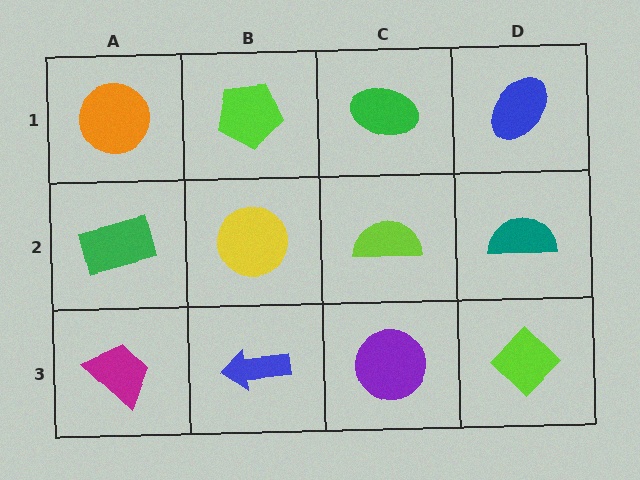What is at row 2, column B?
A yellow circle.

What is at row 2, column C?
A lime semicircle.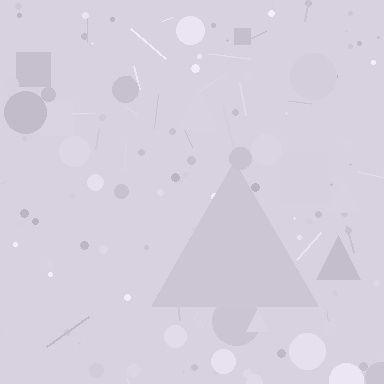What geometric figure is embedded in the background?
A triangle is embedded in the background.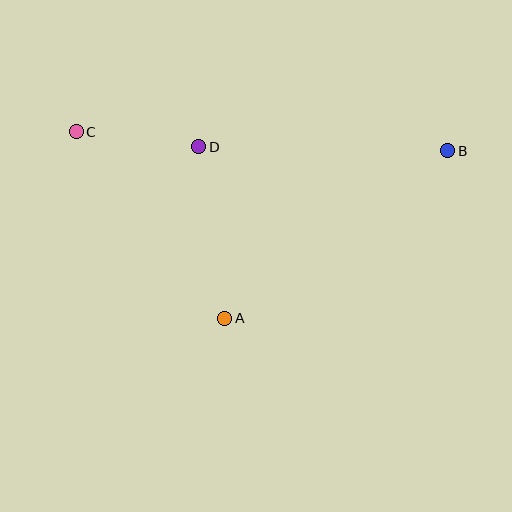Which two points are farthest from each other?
Points B and C are farthest from each other.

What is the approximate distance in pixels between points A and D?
The distance between A and D is approximately 174 pixels.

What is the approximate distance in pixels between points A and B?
The distance between A and B is approximately 279 pixels.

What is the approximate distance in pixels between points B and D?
The distance between B and D is approximately 249 pixels.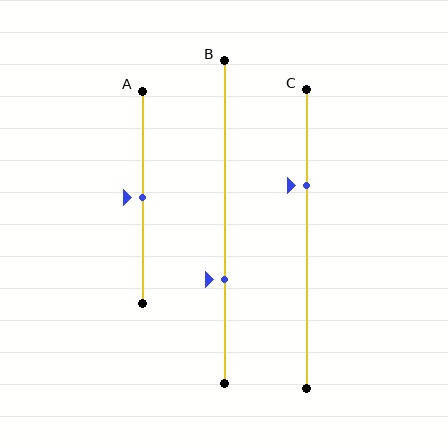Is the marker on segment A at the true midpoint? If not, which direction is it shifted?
Yes, the marker on segment A is at the true midpoint.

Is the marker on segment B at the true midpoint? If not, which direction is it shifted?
No, the marker on segment B is shifted downward by about 18% of the segment length.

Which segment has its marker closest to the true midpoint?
Segment A has its marker closest to the true midpoint.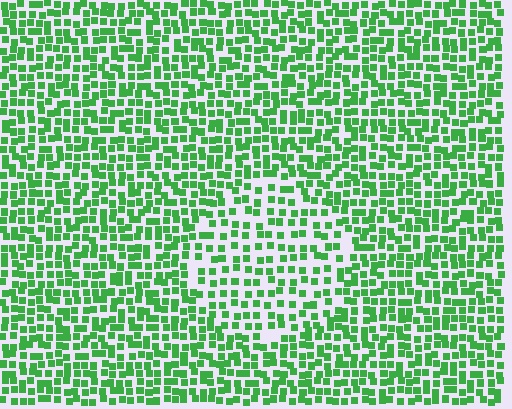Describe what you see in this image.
The image contains small green elements arranged at two different densities. A circle-shaped region is visible where the elements are less densely packed than the surrounding area.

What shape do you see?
I see a circle.